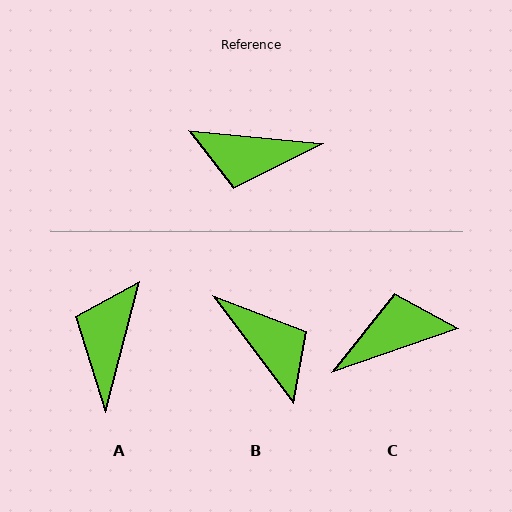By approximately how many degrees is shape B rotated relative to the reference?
Approximately 132 degrees counter-clockwise.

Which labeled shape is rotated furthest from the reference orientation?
C, about 156 degrees away.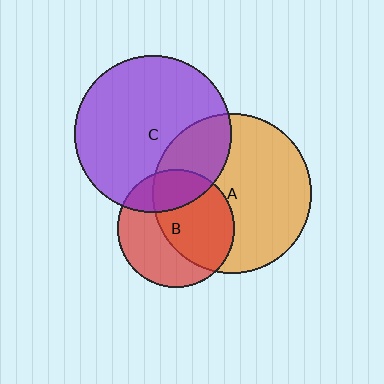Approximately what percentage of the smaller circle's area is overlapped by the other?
Approximately 25%.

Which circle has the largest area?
Circle A (orange).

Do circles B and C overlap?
Yes.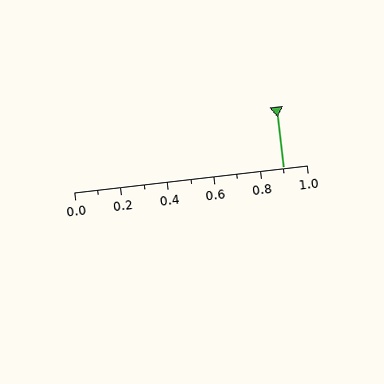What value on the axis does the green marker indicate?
The marker indicates approximately 0.9.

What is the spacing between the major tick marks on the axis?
The major ticks are spaced 0.2 apart.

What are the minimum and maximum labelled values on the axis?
The axis runs from 0.0 to 1.0.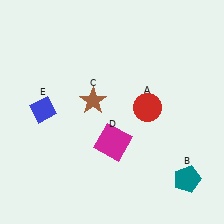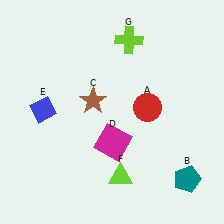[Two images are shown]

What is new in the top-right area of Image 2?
A lime cross (G) was added in the top-right area of Image 2.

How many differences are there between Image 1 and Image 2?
There are 2 differences between the two images.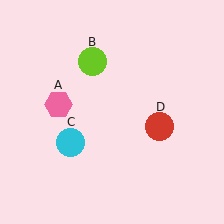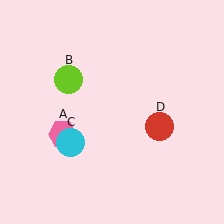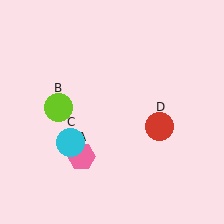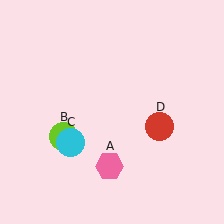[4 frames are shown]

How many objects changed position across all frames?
2 objects changed position: pink hexagon (object A), lime circle (object B).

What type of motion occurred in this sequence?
The pink hexagon (object A), lime circle (object B) rotated counterclockwise around the center of the scene.